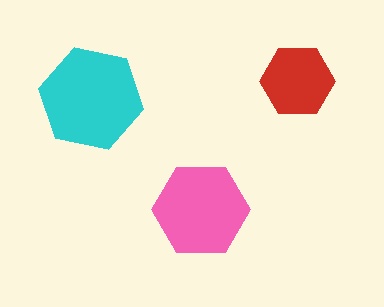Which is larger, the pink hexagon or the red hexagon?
The pink one.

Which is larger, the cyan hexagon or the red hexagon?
The cyan one.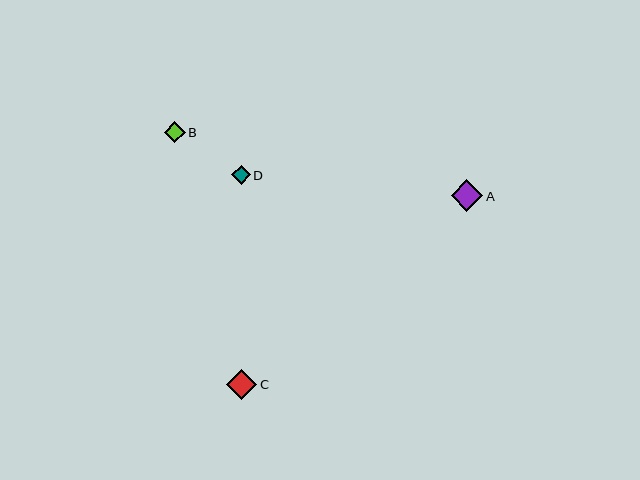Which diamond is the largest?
Diamond A is the largest with a size of approximately 31 pixels.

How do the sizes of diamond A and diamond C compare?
Diamond A and diamond C are approximately the same size.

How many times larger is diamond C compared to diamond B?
Diamond C is approximately 1.4 times the size of diamond B.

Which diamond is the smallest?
Diamond D is the smallest with a size of approximately 18 pixels.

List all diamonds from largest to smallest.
From largest to smallest: A, C, B, D.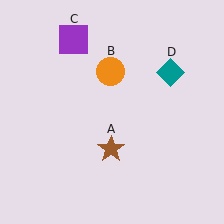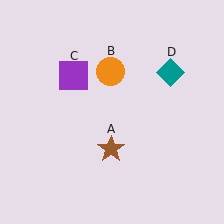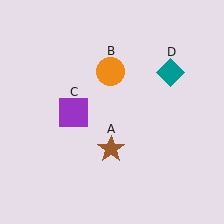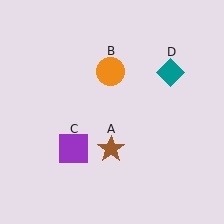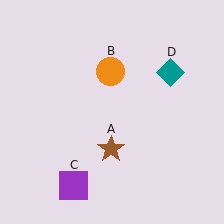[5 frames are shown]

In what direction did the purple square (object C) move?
The purple square (object C) moved down.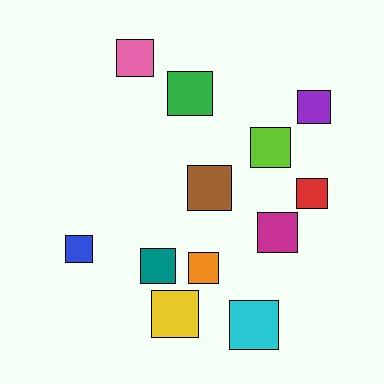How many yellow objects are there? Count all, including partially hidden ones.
There is 1 yellow object.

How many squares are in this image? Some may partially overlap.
There are 12 squares.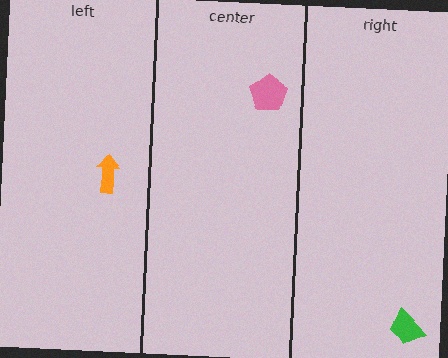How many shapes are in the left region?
1.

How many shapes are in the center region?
1.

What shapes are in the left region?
The orange arrow.